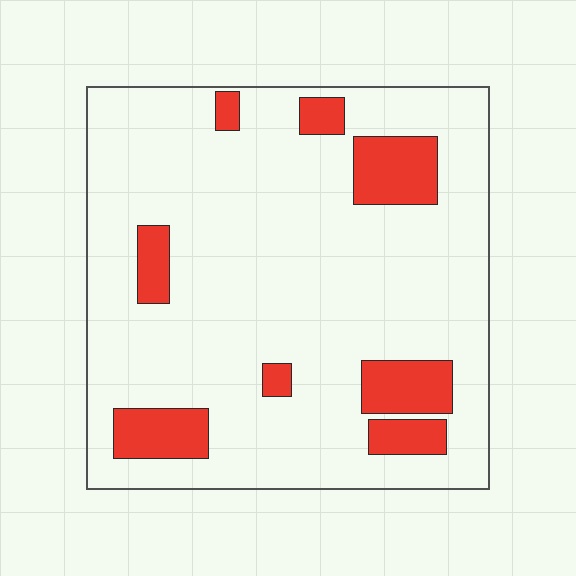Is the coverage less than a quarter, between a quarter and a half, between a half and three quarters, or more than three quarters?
Less than a quarter.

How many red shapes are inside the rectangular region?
8.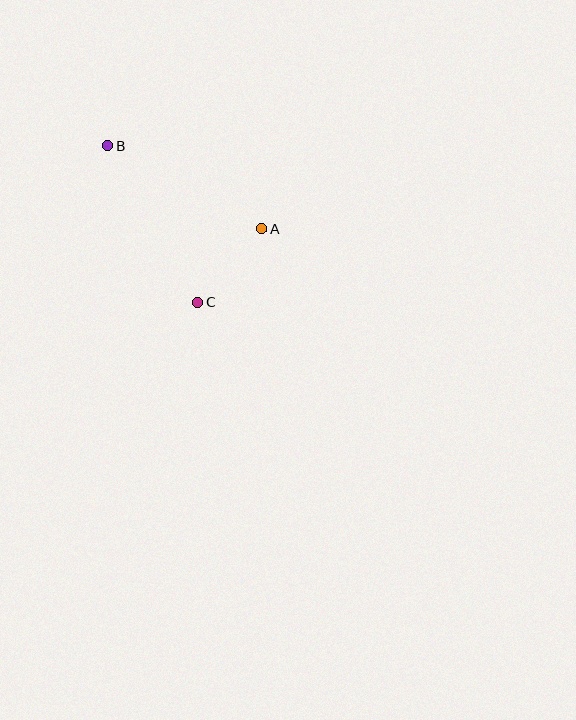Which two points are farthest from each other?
Points B and C are farthest from each other.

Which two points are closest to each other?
Points A and C are closest to each other.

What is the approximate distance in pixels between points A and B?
The distance between A and B is approximately 175 pixels.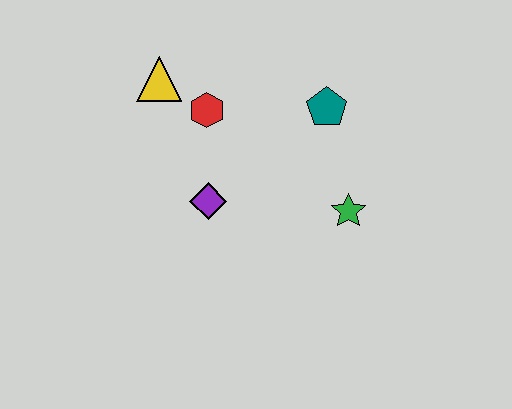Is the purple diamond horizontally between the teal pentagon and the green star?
No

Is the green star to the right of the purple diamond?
Yes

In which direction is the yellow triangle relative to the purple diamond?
The yellow triangle is above the purple diamond.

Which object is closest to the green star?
The teal pentagon is closest to the green star.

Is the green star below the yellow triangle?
Yes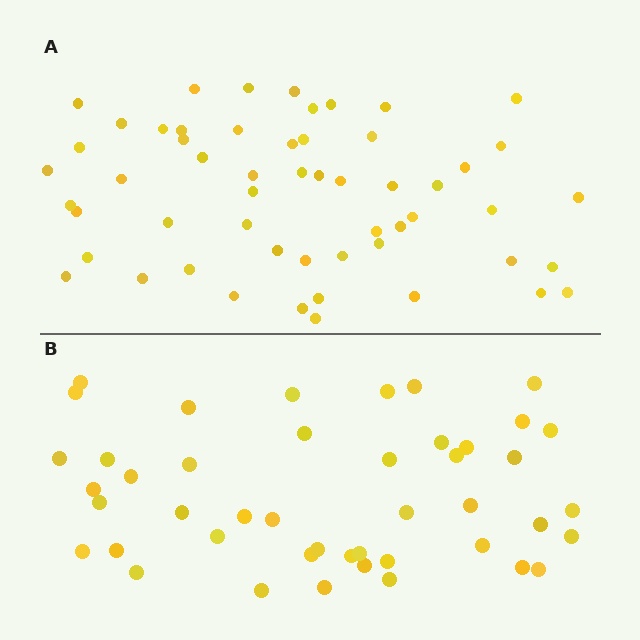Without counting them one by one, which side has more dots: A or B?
Region A (the top region) has more dots.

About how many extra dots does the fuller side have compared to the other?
Region A has roughly 10 or so more dots than region B.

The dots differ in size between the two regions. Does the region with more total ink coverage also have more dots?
No. Region B has more total ink coverage because its dots are larger, but region A actually contains more individual dots. Total area can be misleading — the number of items is what matters here.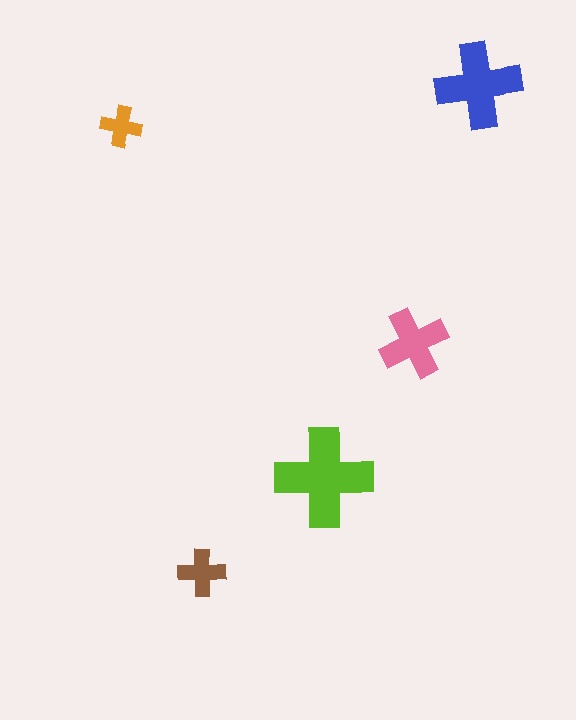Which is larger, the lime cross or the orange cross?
The lime one.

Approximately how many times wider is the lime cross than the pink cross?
About 1.5 times wider.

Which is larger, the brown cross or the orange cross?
The brown one.